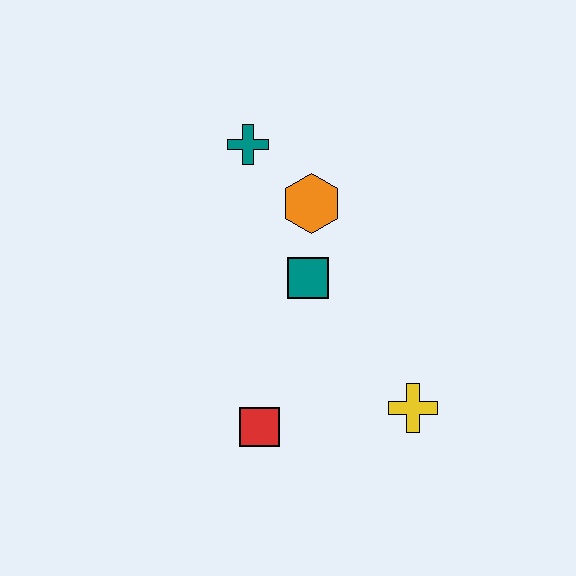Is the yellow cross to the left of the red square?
No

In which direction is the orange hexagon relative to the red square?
The orange hexagon is above the red square.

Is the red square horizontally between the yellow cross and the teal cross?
Yes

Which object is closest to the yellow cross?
The red square is closest to the yellow cross.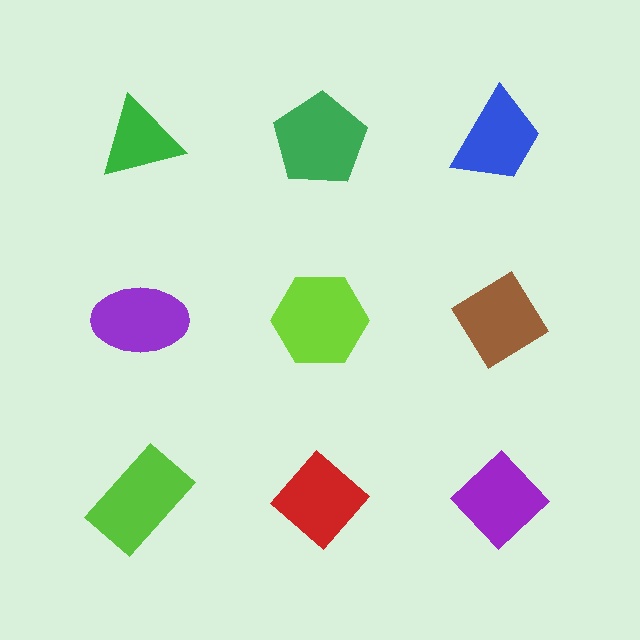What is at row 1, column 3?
A blue trapezoid.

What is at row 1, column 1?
A green triangle.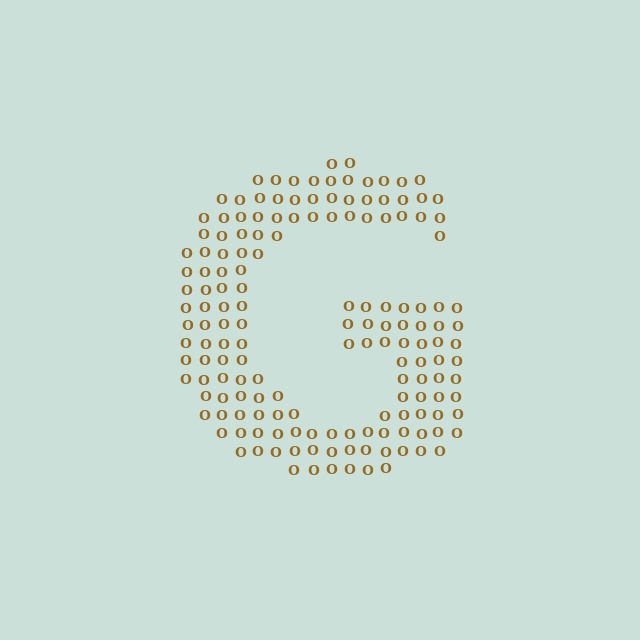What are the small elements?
The small elements are letter O's.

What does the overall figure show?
The overall figure shows the letter G.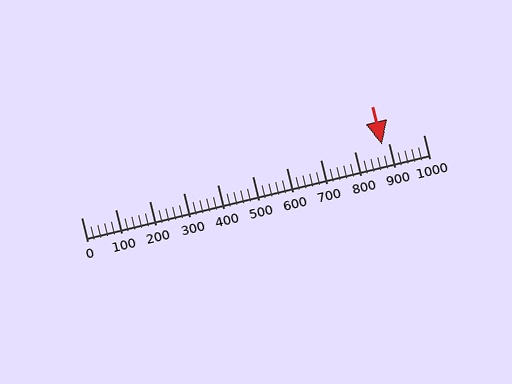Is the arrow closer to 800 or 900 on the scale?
The arrow is closer to 900.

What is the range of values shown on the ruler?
The ruler shows values from 0 to 1000.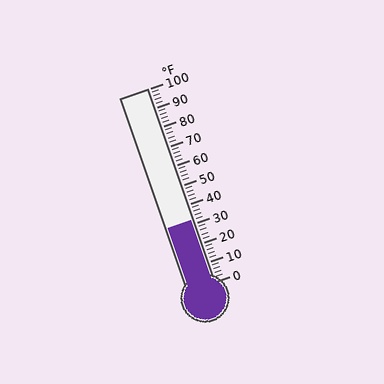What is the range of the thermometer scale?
The thermometer scale ranges from 0°F to 100°F.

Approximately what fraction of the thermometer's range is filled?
The thermometer is filled to approximately 30% of its range.